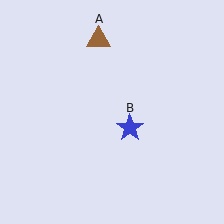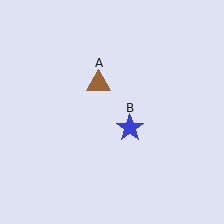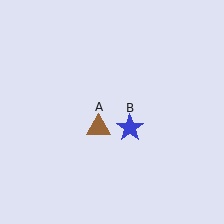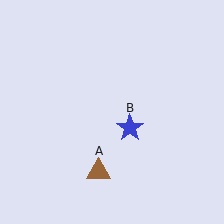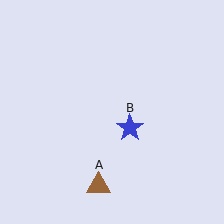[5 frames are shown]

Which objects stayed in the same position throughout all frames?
Blue star (object B) remained stationary.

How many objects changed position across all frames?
1 object changed position: brown triangle (object A).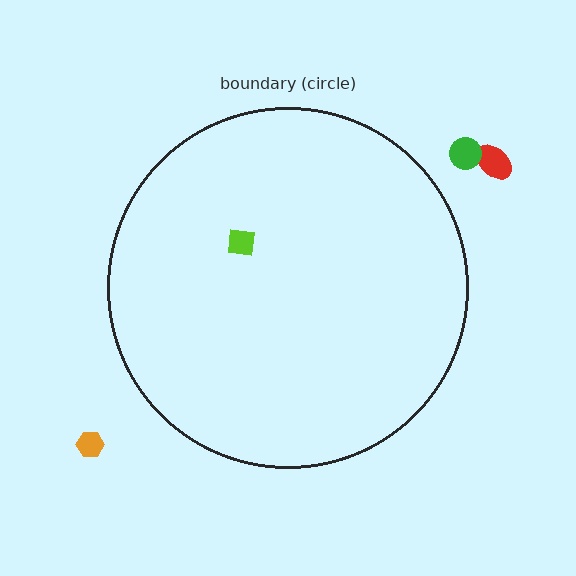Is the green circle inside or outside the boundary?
Outside.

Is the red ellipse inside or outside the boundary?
Outside.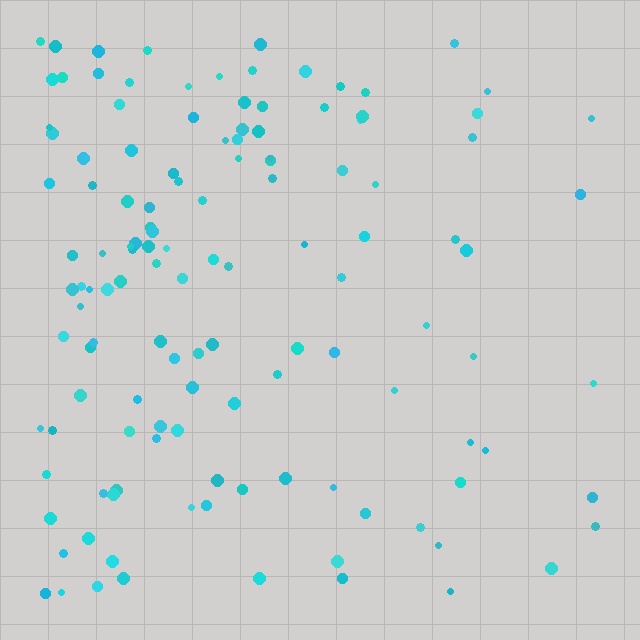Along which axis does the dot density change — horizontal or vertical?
Horizontal.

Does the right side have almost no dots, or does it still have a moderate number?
Still a moderate number, just noticeably fewer than the left.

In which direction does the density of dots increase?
From right to left, with the left side densest.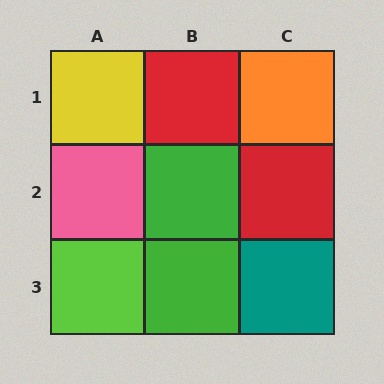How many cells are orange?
1 cell is orange.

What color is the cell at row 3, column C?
Teal.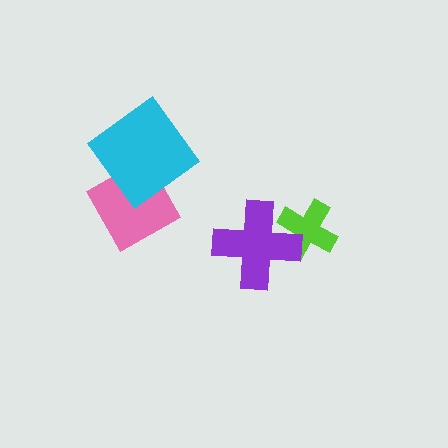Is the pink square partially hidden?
Yes, it is partially covered by another shape.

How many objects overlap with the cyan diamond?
1 object overlaps with the cyan diamond.